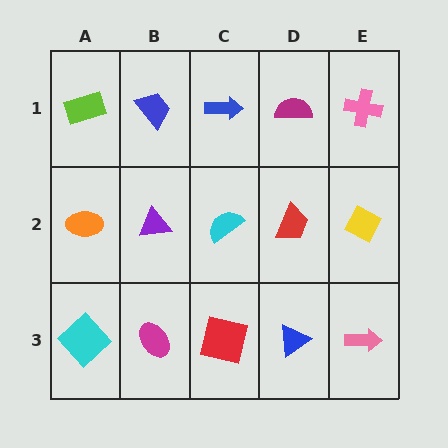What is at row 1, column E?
A pink cross.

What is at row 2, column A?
An orange ellipse.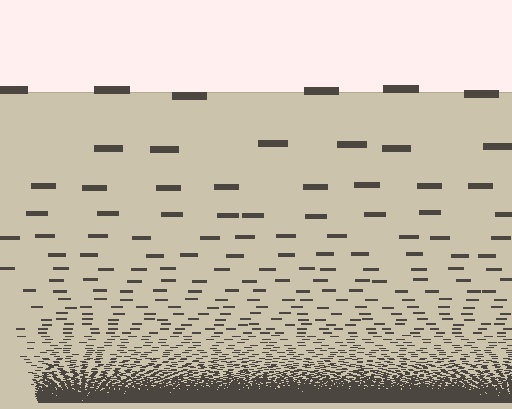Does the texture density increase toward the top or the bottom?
Density increases toward the bottom.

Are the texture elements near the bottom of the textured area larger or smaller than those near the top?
Smaller. The gradient is inverted — elements near the bottom are smaller and denser.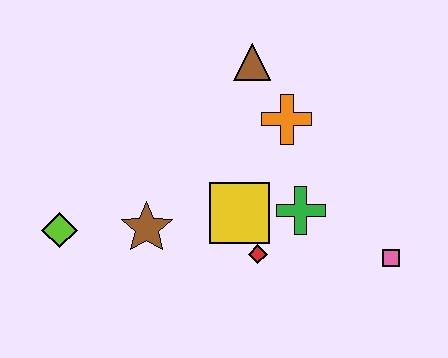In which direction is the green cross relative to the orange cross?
The green cross is below the orange cross.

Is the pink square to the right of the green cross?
Yes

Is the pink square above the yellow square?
No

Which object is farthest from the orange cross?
The lime diamond is farthest from the orange cross.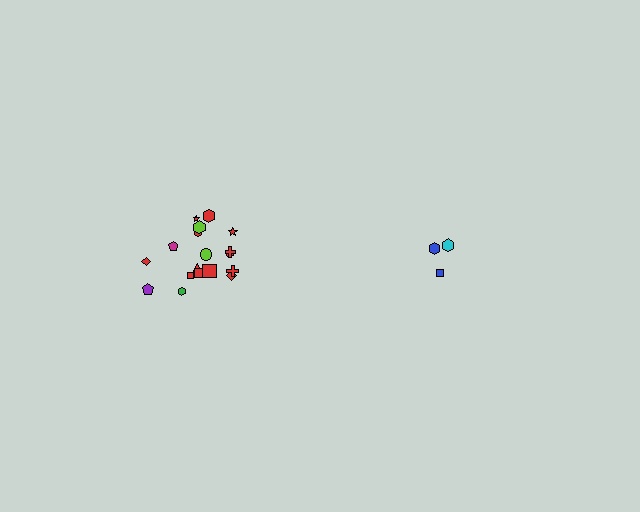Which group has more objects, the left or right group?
The left group.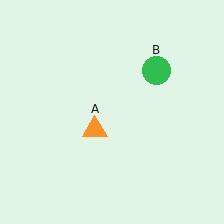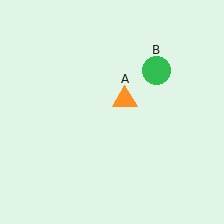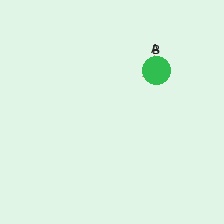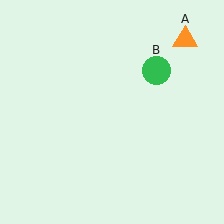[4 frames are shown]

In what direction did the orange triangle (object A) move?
The orange triangle (object A) moved up and to the right.